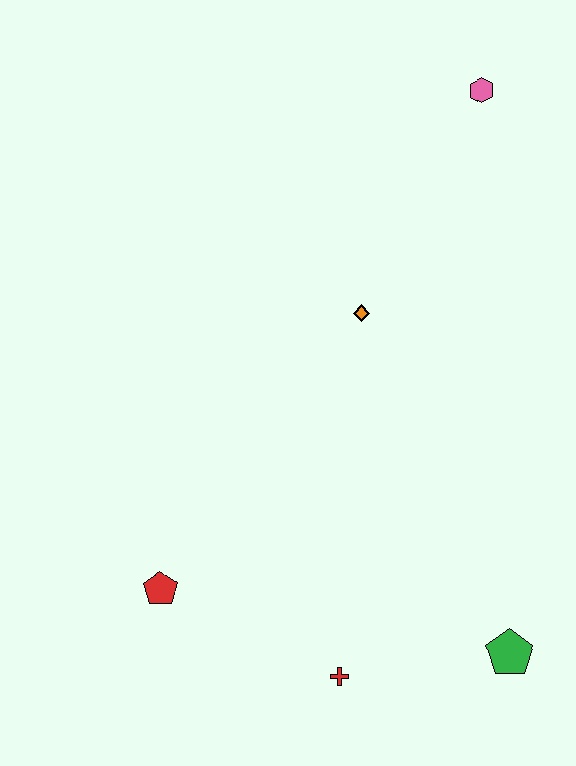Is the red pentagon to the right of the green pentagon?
No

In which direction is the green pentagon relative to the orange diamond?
The green pentagon is below the orange diamond.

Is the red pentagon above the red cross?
Yes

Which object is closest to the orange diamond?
The pink hexagon is closest to the orange diamond.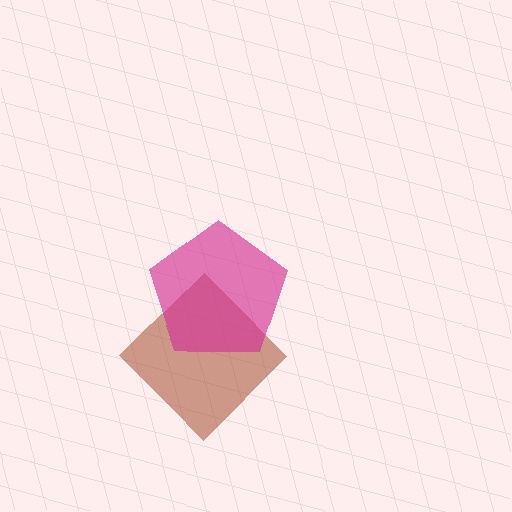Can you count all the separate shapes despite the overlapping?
Yes, there are 2 separate shapes.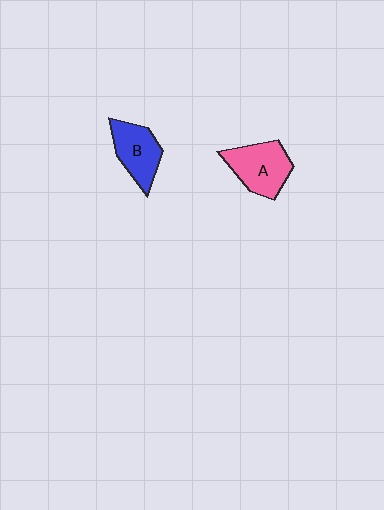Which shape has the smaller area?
Shape B (blue).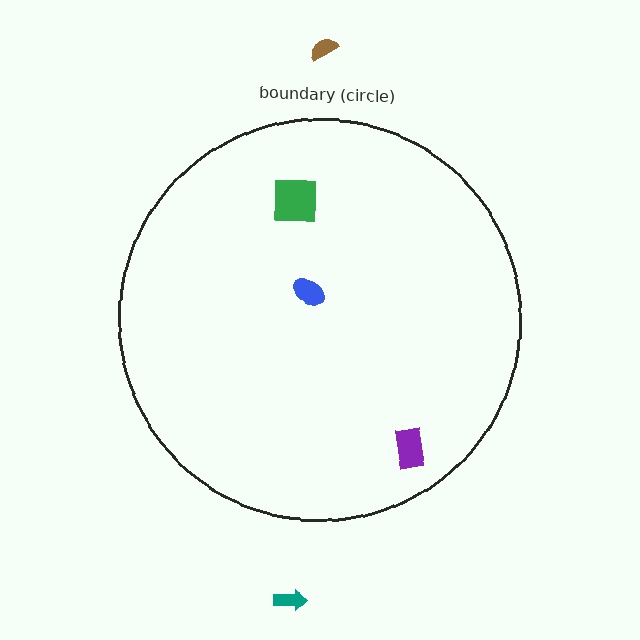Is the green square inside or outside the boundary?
Inside.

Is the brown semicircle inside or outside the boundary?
Outside.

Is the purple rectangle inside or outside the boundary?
Inside.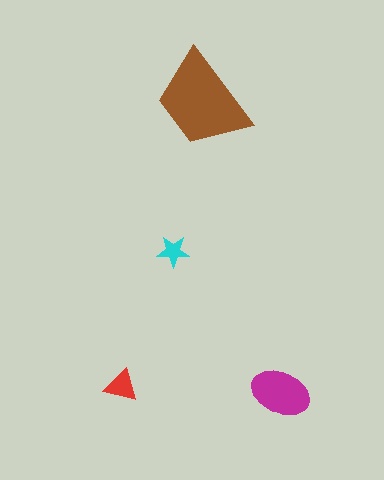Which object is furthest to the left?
The red triangle is leftmost.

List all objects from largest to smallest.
The brown trapezoid, the magenta ellipse, the red triangle, the cyan star.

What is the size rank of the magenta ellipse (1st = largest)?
2nd.